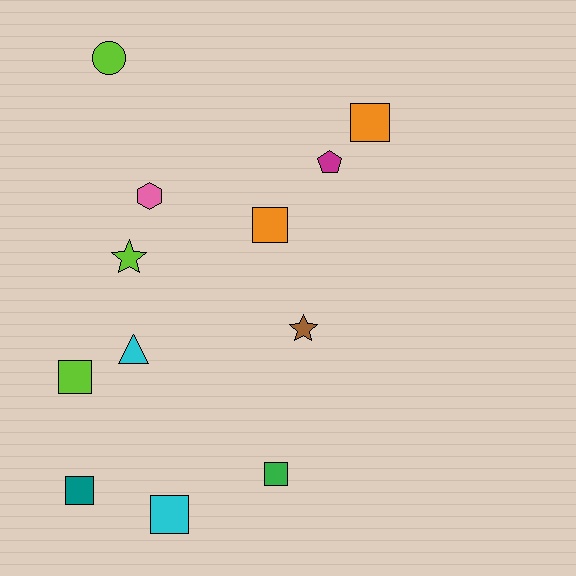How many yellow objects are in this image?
There are no yellow objects.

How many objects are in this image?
There are 12 objects.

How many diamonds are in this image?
There are no diamonds.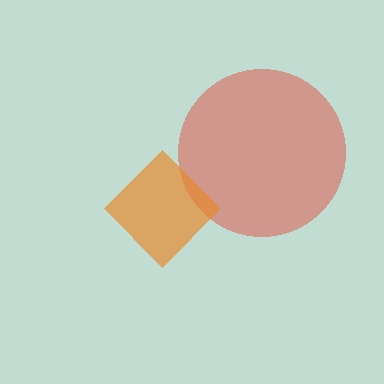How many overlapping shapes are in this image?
There are 2 overlapping shapes in the image.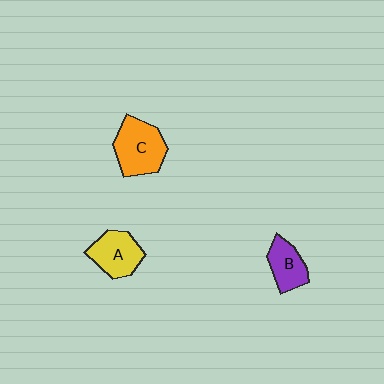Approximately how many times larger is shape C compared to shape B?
Approximately 1.6 times.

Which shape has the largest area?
Shape C (orange).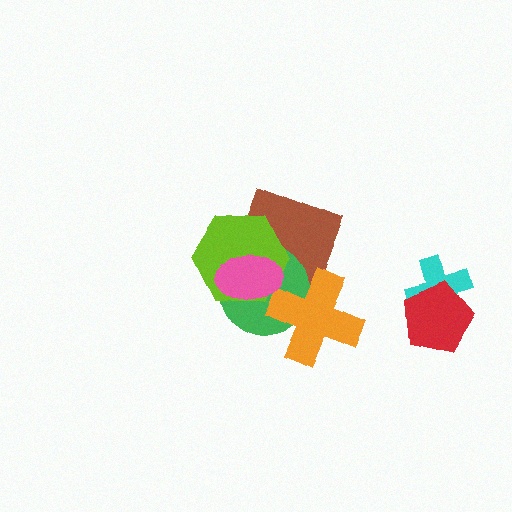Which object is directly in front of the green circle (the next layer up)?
The lime hexagon is directly in front of the green circle.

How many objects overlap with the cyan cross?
1 object overlaps with the cyan cross.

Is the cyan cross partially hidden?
Yes, it is partially covered by another shape.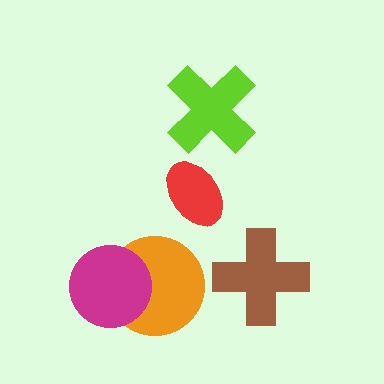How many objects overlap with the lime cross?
0 objects overlap with the lime cross.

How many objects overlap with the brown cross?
0 objects overlap with the brown cross.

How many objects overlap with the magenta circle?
1 object overlaps with the magenta circle.